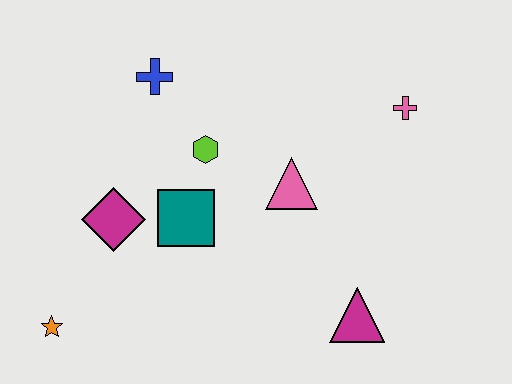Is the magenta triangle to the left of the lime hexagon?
No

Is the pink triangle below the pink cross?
Yes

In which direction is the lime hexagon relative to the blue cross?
The lime hexagon is below the blue cross.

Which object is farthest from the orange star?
The pink cross is farthest from the orange star.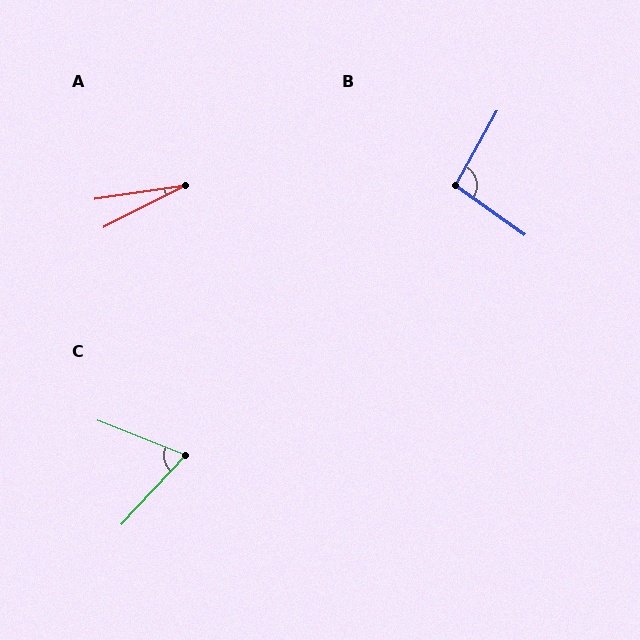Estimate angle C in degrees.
Approximately 69 degrees.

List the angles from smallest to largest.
A (18°), C (69°), B (96°).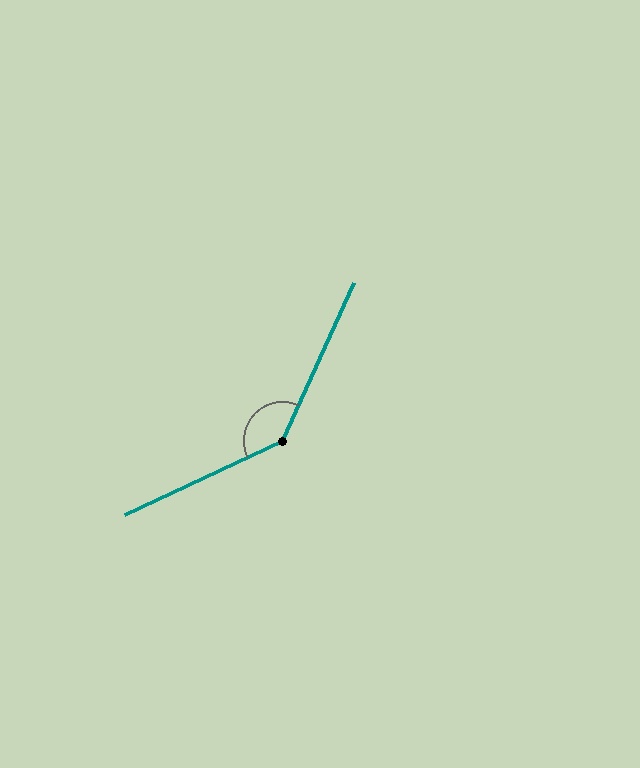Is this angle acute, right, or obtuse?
It is obtuse.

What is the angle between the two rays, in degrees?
Approximately 140 degrees.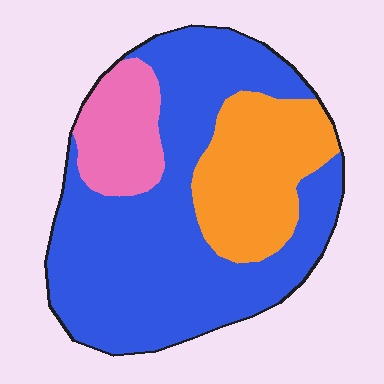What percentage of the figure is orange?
Orange takes up about one quarter (1/4) of the figure.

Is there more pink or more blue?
Blue.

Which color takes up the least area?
Pink, at roughly 15%.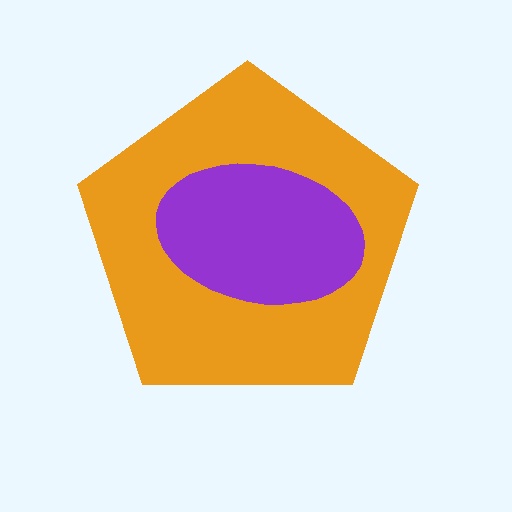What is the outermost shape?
The orange pentagon.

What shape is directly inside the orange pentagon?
The purple ellipse.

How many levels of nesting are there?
2.